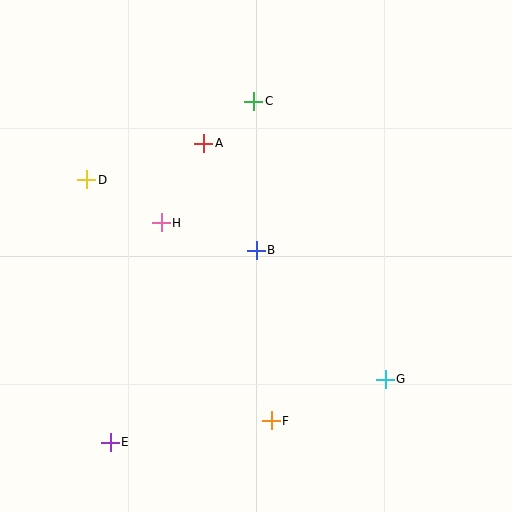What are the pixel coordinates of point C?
Point C is at (254, 101).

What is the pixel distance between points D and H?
The distance between D and H is 86 pixels.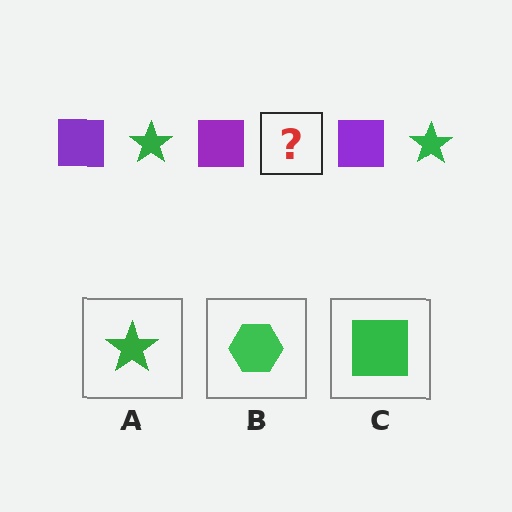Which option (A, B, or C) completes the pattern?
A.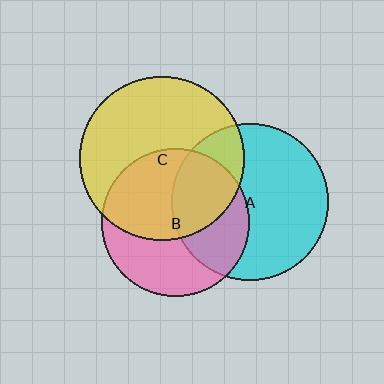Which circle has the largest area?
Circle C (yellow).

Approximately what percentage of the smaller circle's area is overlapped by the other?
Approximately 30%.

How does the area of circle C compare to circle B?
Approximately 1.2 times.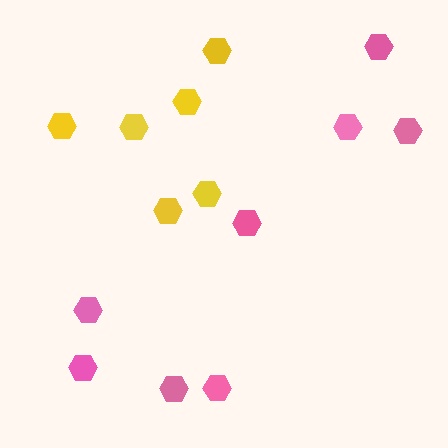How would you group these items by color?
There are 2 groups: one group of pink hexagons (8) and one group of yellow hexagons (6).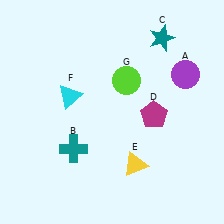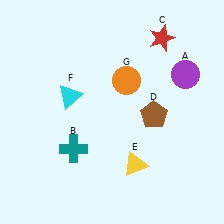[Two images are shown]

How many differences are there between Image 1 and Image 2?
There are 3 differences between the two images.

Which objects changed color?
C changed from teal to red. D changed from magenta to brown. G changed from lime to orange.